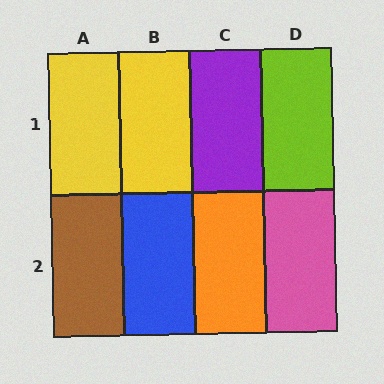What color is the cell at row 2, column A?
Brown.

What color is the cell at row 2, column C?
Orange.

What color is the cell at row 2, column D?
Pink.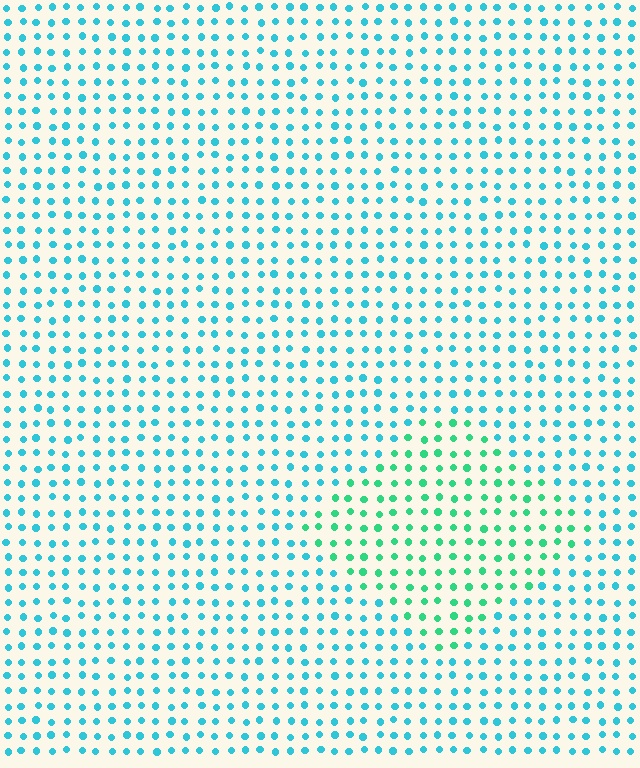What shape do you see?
I see a diamond.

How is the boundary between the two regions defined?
The boundary is defined purely by a slight shift in hue (about 36 degrees). Spacing, size, and orientation are identical on both sides.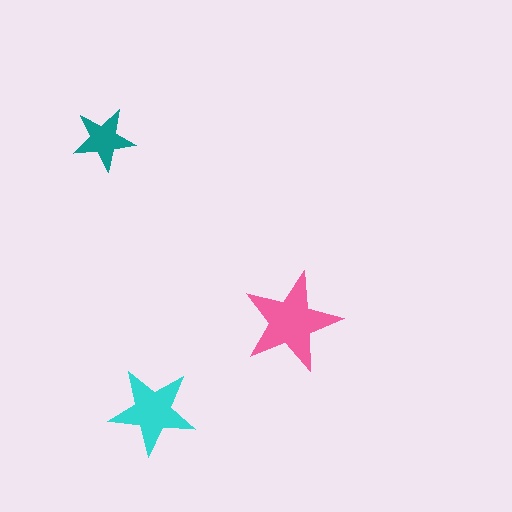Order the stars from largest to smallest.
the pink one, the cyan one, the teal one.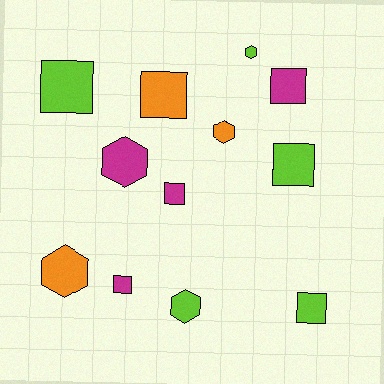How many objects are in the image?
There are 12 objects.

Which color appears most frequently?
Lime, with 5 objects.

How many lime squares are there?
There are 3 lime squares.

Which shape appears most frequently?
Square, with 7 objects.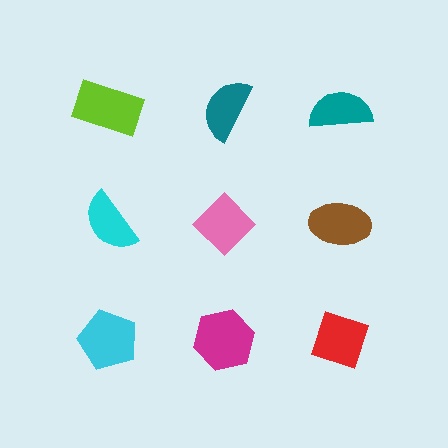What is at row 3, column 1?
A cyan pentagon.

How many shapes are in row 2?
3 shapes.